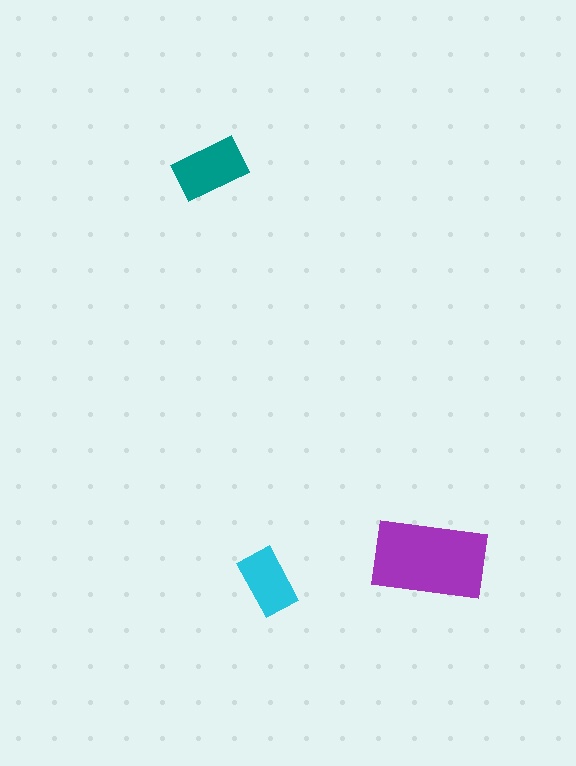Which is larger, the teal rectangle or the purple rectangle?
The purple one.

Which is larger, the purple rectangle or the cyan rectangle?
The purple one.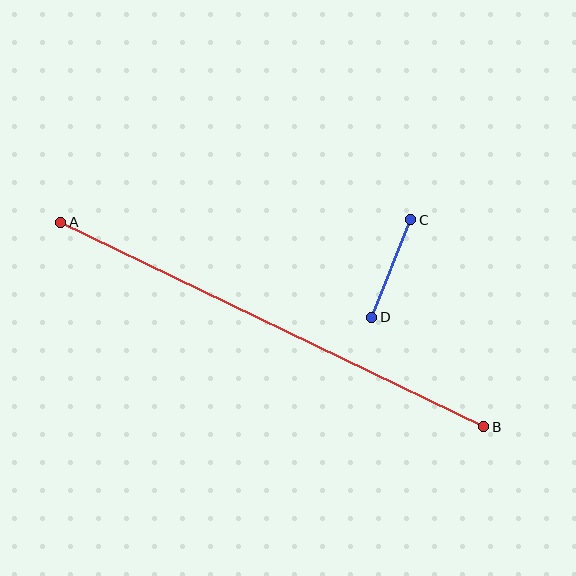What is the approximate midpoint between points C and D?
The midpoint is at approximately (391, 268) pixels.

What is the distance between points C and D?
The distance is approximately 105 pixels.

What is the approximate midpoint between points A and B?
The midpoint is at approximately (272, 324) pixels.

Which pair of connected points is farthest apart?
Points A and B are farthest apart.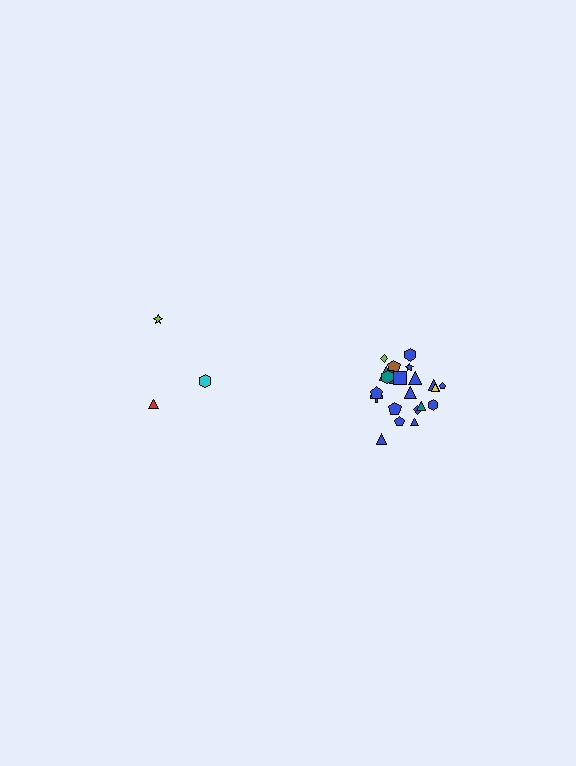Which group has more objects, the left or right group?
The right group.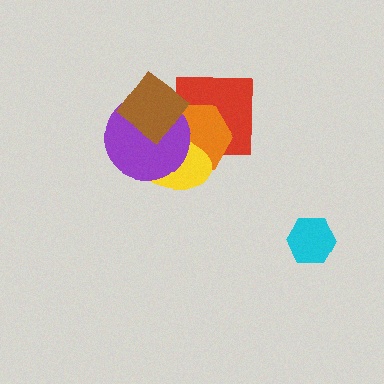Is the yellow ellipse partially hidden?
Yes, it is partially covered by another shape.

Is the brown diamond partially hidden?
No, no other shape covers it.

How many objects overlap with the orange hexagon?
5 objects overlap with the orange hexagon.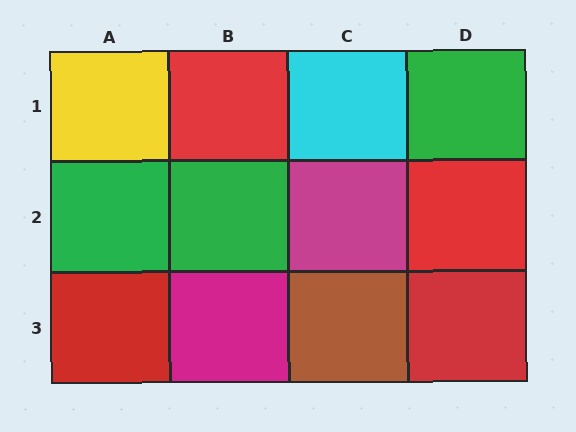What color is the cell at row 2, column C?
Magenta.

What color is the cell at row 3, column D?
Red.